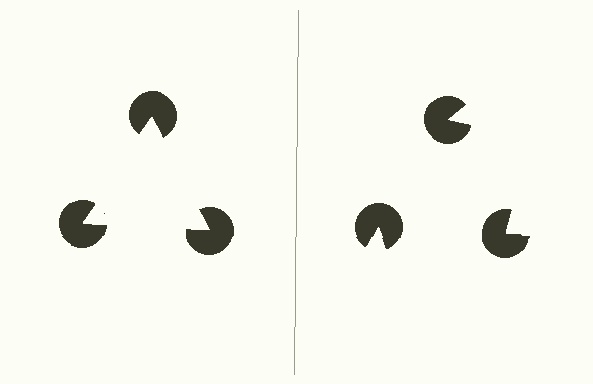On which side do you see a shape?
An illusory triangle appears on the left side. On the right side the wedge cuts are rotated, so no coherent shape forms.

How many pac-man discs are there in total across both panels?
6 — 3 on each side.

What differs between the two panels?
The pac-man discs are positioned identically on both sides; only the wedge orientations differ. On the left they align to a triangle; on the right they are misaligned.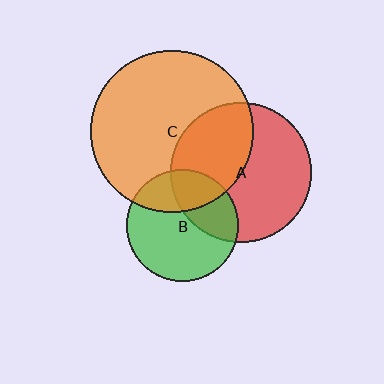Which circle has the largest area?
Circle C (orange).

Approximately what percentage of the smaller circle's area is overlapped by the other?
Approximately 30%.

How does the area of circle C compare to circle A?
Approximately 1.3 times.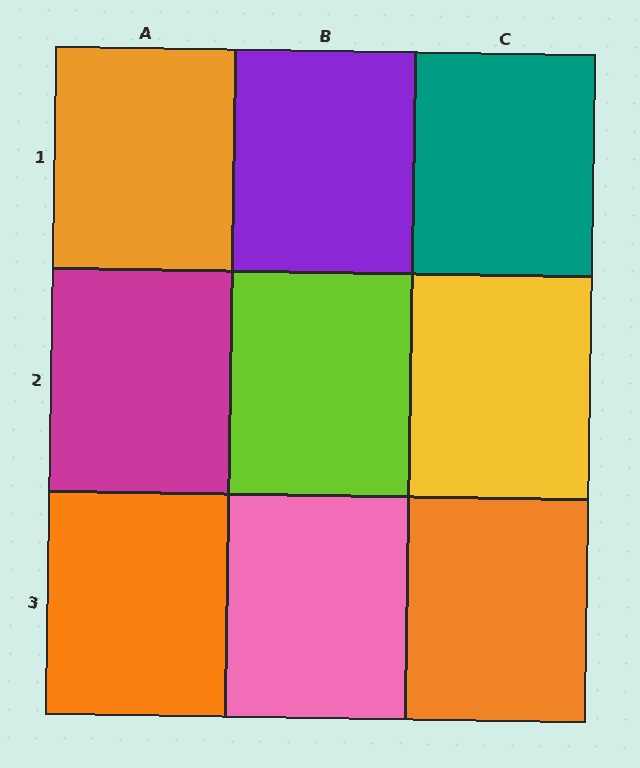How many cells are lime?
1 cell is lime.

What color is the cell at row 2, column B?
Lime.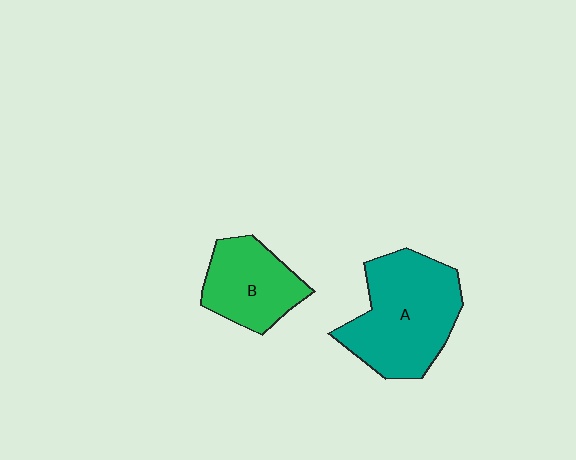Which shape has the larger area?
Shape A (teal).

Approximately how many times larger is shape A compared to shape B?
Approximately 1.6 times.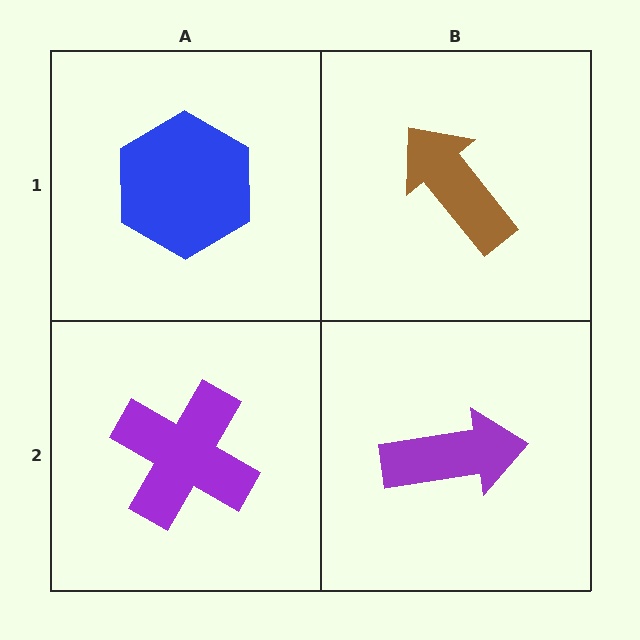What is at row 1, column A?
A blue hexagon.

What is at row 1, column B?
A brown arrow.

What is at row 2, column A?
A purple cross.